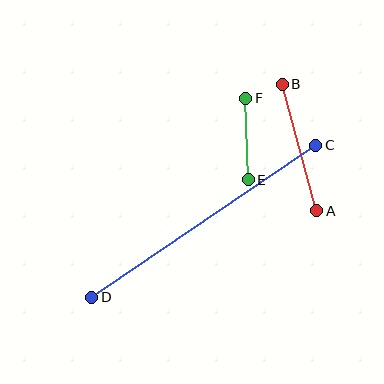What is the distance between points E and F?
The distance is approximately 82 pixels.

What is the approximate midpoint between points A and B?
The midpoint is at approximately (300, 148) pixels.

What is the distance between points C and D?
The distance is approximately 271 pixels.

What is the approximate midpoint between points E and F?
The midpoint is at approximately (247, 139) pixels.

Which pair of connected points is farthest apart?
Points C and D are farthest apart.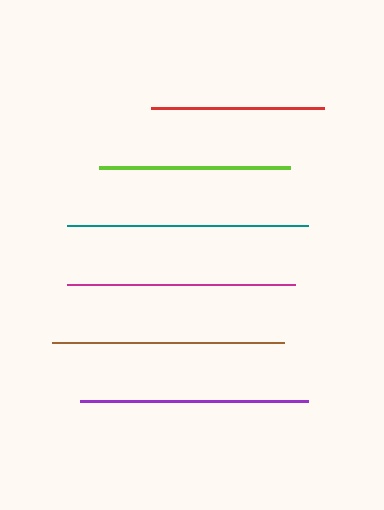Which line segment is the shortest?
The red line is the shortest at approximately 173 pixels.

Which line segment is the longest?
The teal line is the longest at approximately 240 pixels.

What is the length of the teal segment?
The teal segment is approximately 240 pixels long.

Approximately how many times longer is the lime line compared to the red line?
The lime line is approximately 1.1 times the length of the red line.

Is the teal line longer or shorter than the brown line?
The teal line is longer than the brown line.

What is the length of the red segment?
The red segment is approximately 173 pixels long.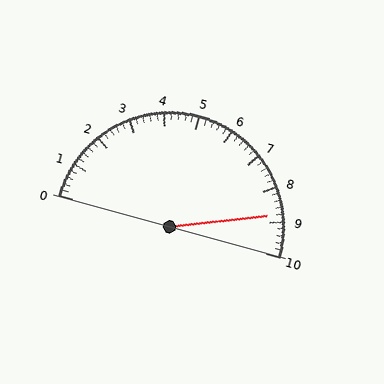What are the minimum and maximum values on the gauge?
The gauge ranges from 0 to 10.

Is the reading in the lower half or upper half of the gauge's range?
The reading is in the upper half of the range (0 to 10).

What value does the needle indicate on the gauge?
The needle indicates approximately 8.8.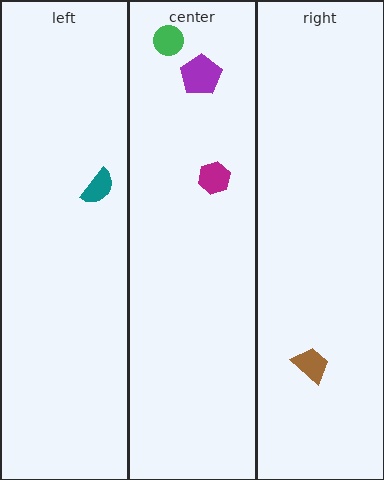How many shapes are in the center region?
3.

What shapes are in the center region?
The purple pentagon, the magenta hexagon, the green circle.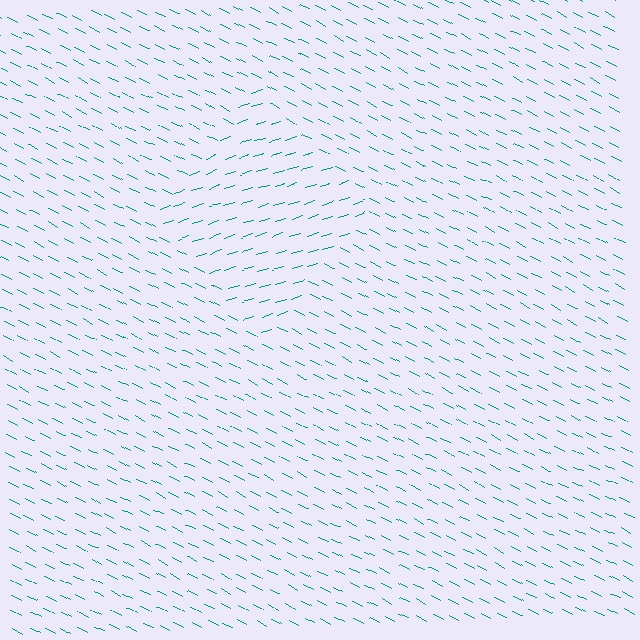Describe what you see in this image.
The image is filled with small teal line segments. A diamond region in the image has lines oriented differently from the surrounding lines, creating a visible texture boundary.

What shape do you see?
I see a diamond.